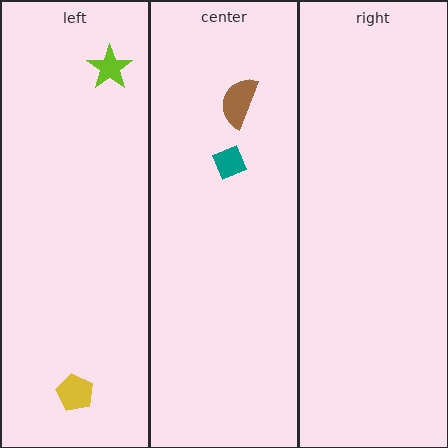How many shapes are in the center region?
2.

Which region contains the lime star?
The left region.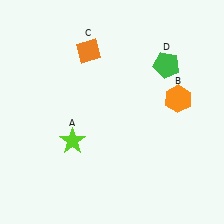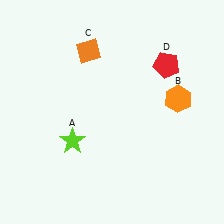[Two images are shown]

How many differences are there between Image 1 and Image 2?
There is 1 difference between the two images.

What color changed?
The pentagon (D) changed from green in Image 1 to red in Image 2.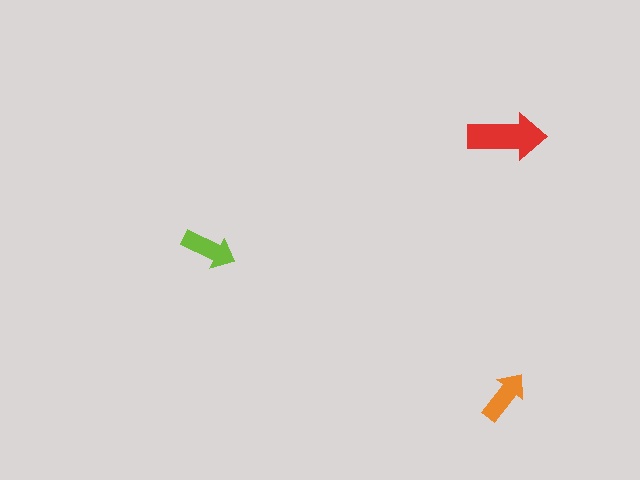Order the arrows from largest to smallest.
the red one, the lime one, the orange one.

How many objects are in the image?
There are 3 objects in the image.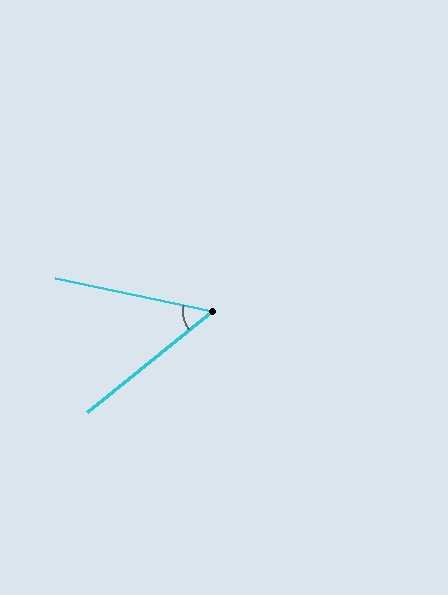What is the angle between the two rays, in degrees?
Approximately 51 degrees.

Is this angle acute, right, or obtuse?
It is acute.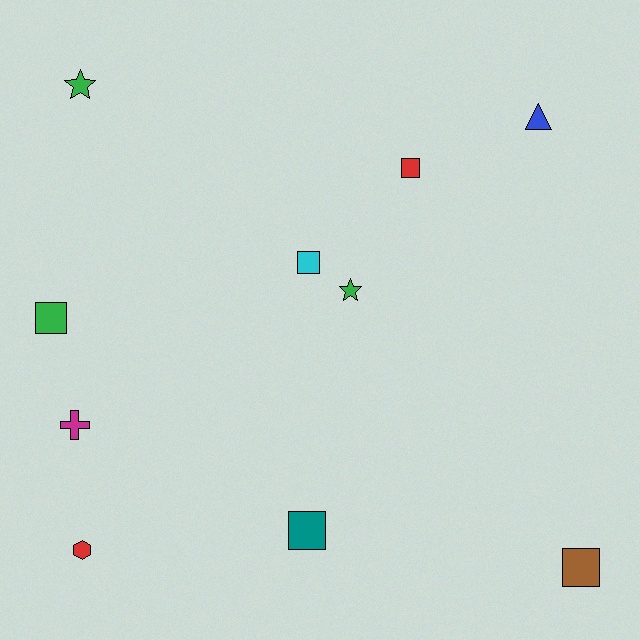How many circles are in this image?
There are no circles.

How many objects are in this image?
There are 10 objects.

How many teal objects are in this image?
There is 1 teal object.